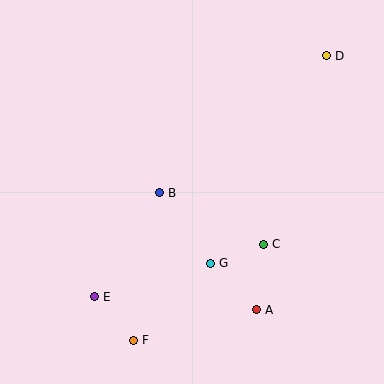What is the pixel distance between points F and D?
The distance between F and D is 344 pixels.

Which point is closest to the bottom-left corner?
Point E is closest to the bottom-left corner.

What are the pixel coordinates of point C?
Point C is at (264, 244).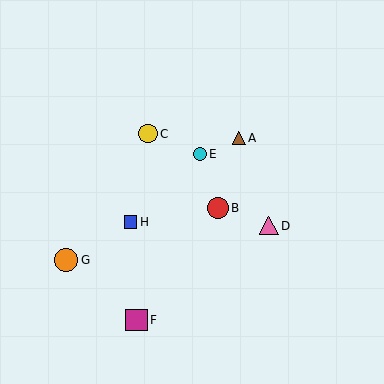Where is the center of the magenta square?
The center of the magenta square is at (136, 320).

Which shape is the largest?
The orange circle (labeled G) is the largest.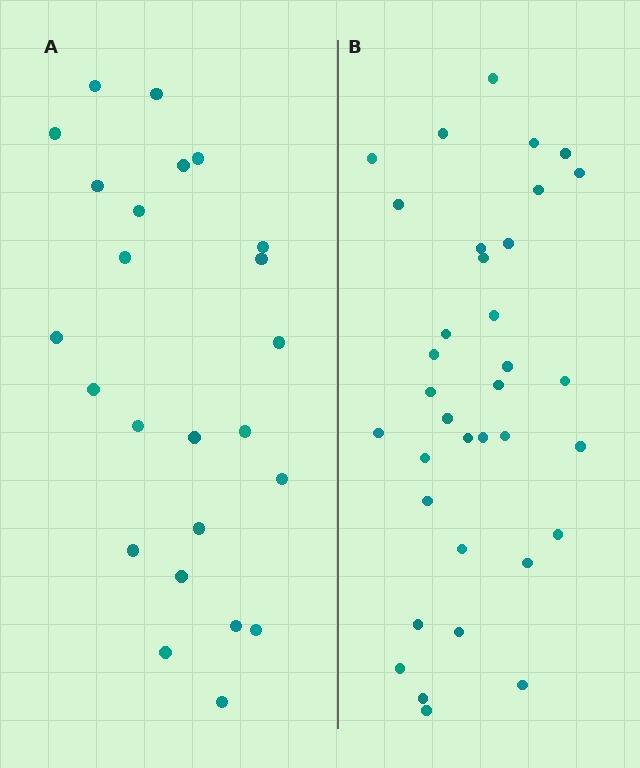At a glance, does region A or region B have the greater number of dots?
Region B (the right region) has more dots.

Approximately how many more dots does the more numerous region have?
Region B has roughly 12 or so more dots than region A.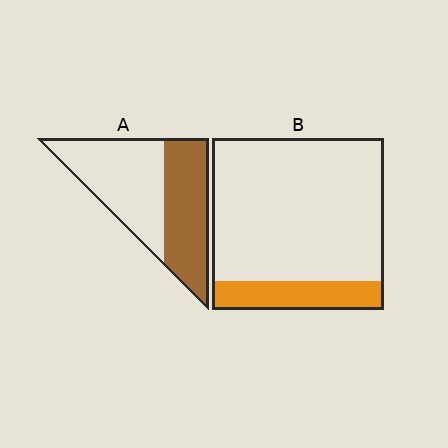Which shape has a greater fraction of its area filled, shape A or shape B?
Shape A.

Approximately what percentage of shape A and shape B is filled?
A is approximately 45% and B is approximately 15%.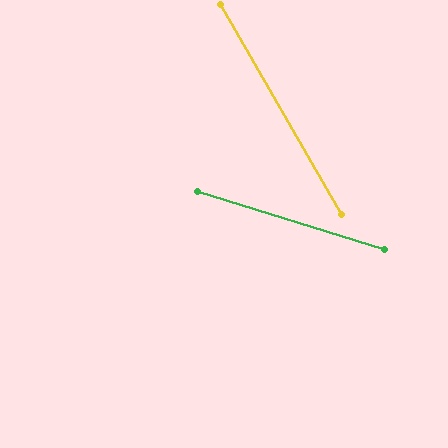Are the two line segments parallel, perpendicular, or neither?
Neither parallel nor perpendicular — they differ by about 43°.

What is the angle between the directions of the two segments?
Approximately 43 degrees.